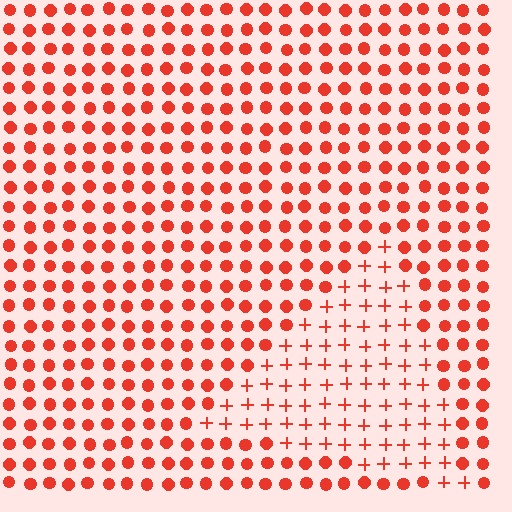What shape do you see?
I see a triangle.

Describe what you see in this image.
The image is filled with small red elements arranged in a uniform grid. A triangle-shaped region contains plus signs, while the surrounding area contains circles. The boundary is defined purely by the change in element shape.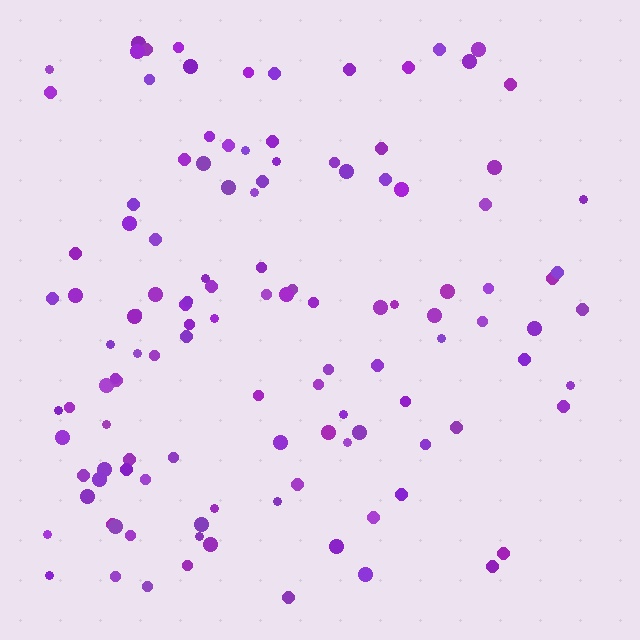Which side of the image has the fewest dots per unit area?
The right.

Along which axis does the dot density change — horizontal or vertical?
Horizontal.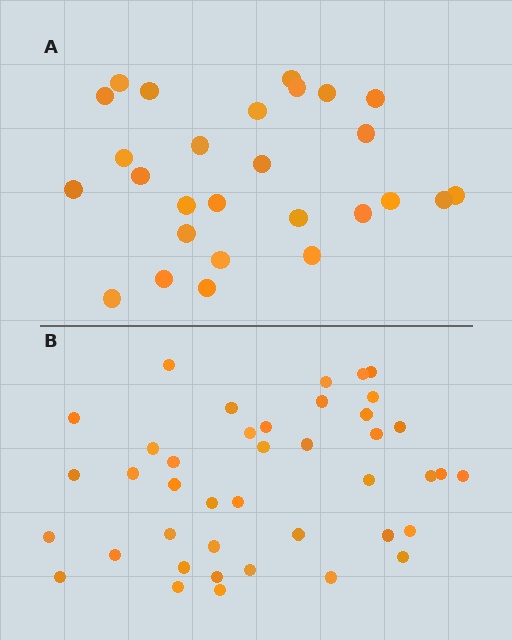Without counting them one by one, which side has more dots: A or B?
Region B (the bottom region) has more dots.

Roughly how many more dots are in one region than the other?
Region B has approximately 15 more dots than region A.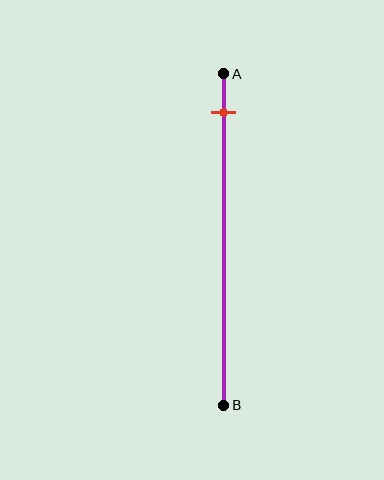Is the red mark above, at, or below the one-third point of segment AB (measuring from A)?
The red mark is above the one-third point of segment AB.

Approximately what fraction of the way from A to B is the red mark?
The red mark is approximately 10% of the way from A to B.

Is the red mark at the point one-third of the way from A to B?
No, the mark is at about 10% from A, not at the 33% one-third point.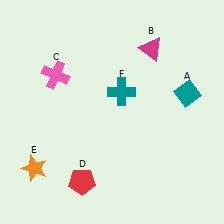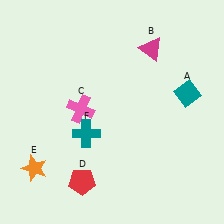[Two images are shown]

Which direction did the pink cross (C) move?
The pink cross (C) moved down.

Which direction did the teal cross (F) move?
The teal cross (F) moved down.